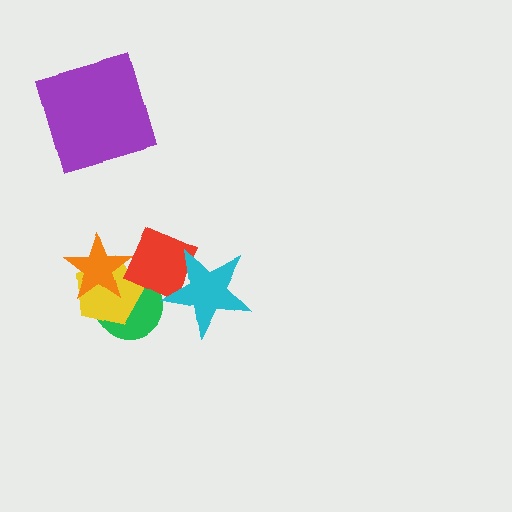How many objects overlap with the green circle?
3 objects overlap with the green circle.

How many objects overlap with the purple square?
0 objects overlap with the purple square.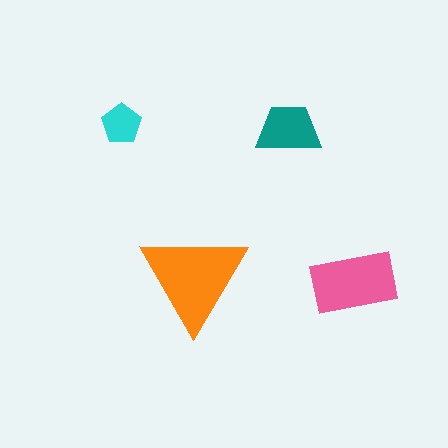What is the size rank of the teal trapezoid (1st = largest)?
3rd.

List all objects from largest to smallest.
The orange triangle, the pink rectangle, the teal trapezoid, the cyan pentagon.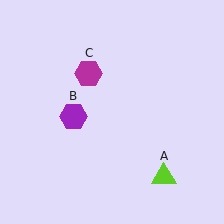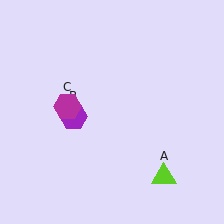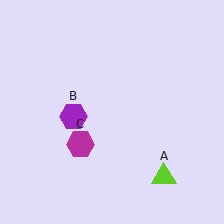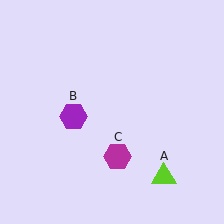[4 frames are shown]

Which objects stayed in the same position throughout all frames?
Lime triangle (object A) and purple hexagon (object B) remained stationary.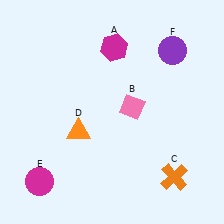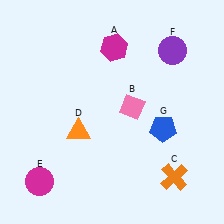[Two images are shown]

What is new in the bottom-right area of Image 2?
A blue pentagon (G) was added in the bottom-right area of Image 2.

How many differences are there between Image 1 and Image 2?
There is 1 difference between the two images.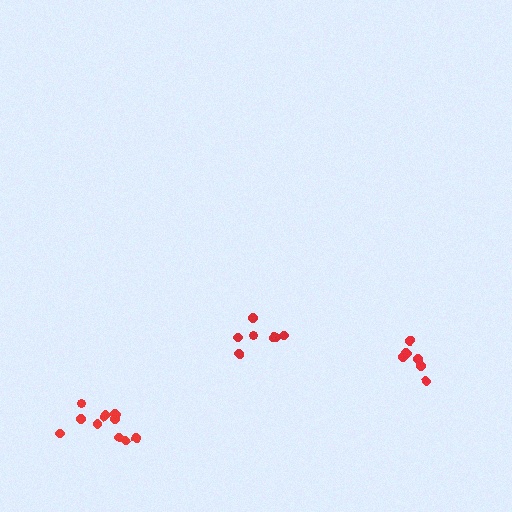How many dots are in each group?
Group 1: 11 dots, Group 2: 7 dots, Group 3: 6 dots (24 total).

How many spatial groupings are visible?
There are 3 spatial groupings.